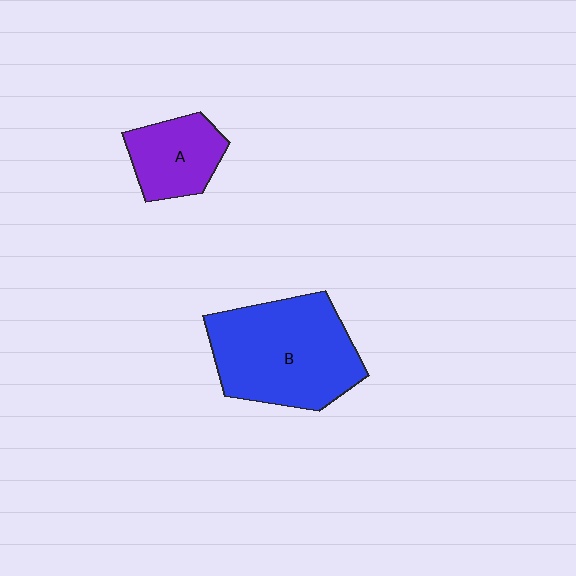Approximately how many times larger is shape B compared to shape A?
Approximately 2.1 times.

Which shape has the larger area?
Shape B (blue).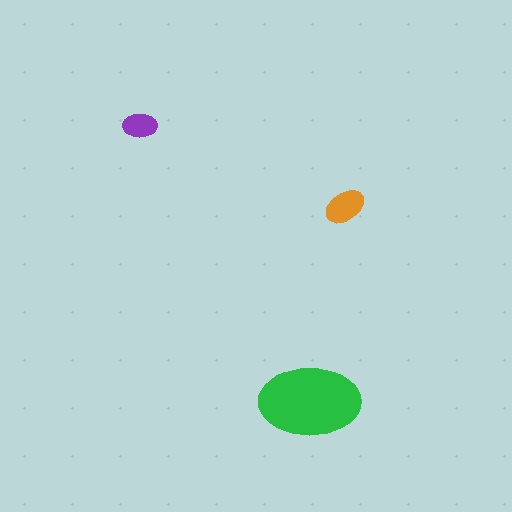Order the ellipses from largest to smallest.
the green one, the orange one, the purple one.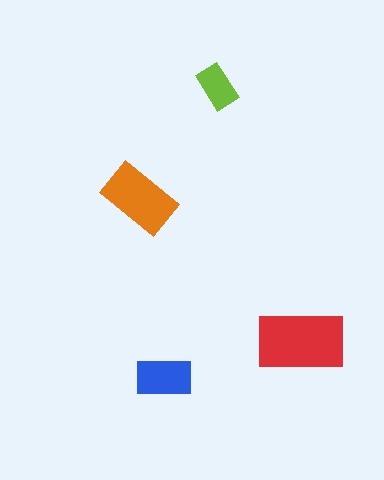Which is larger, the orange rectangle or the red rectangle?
The red one.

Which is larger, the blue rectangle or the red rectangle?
The red one.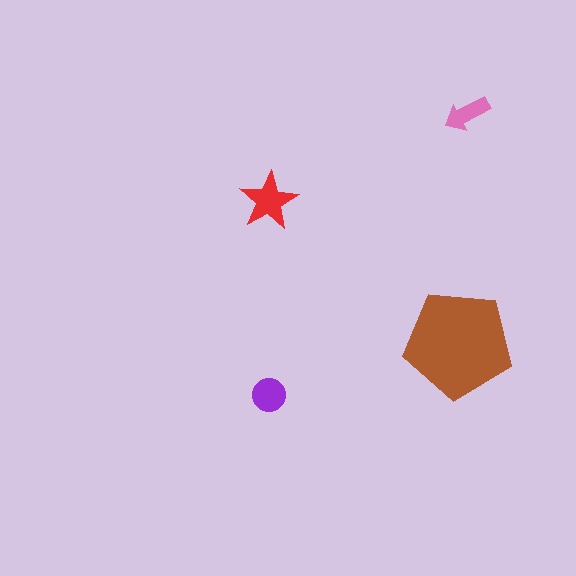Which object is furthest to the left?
The red star is leftmost.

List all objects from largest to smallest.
The brown pentagon, the red star, the purple circle, the pink arrow.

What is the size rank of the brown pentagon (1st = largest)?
1st.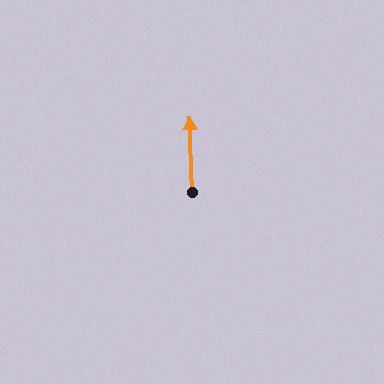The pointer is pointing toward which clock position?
Roughly 12 o'clock.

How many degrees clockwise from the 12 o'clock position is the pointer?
Approximately 358 degrees.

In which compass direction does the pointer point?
North.